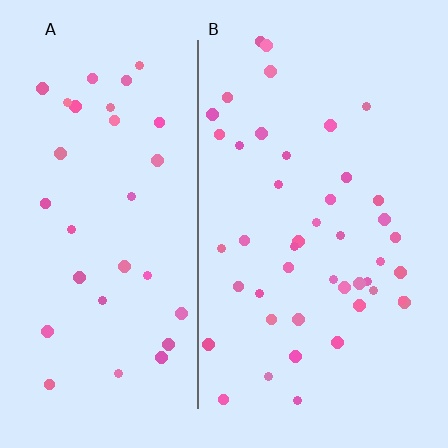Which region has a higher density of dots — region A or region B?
B (the right).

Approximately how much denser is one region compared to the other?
Approximately 1.4× — region B over region A.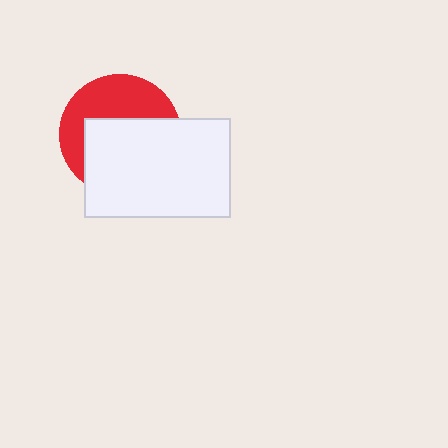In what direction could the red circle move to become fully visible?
The red circle could move up. That would shift it out from behind the white rectangle entirely.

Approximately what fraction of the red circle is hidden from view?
Roughly 57% of the red circle is hidden behind the white rectangle.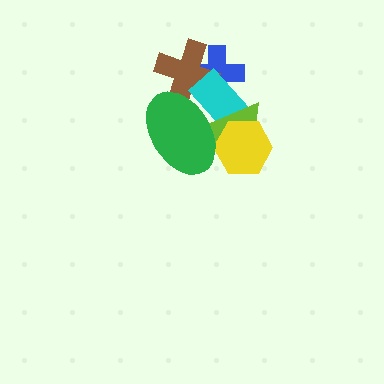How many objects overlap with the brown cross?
3 objects overlap with the brown cross.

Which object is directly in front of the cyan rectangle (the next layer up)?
The lime triangle is directly in front of the cyan rectangle.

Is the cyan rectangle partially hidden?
Yes, it is partially covered by another shape.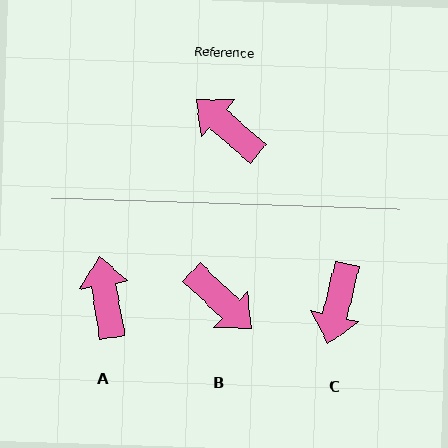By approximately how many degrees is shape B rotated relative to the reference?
Approximately 178 degrees counter-clockwise.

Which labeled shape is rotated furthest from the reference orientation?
B, about 178 degrees away.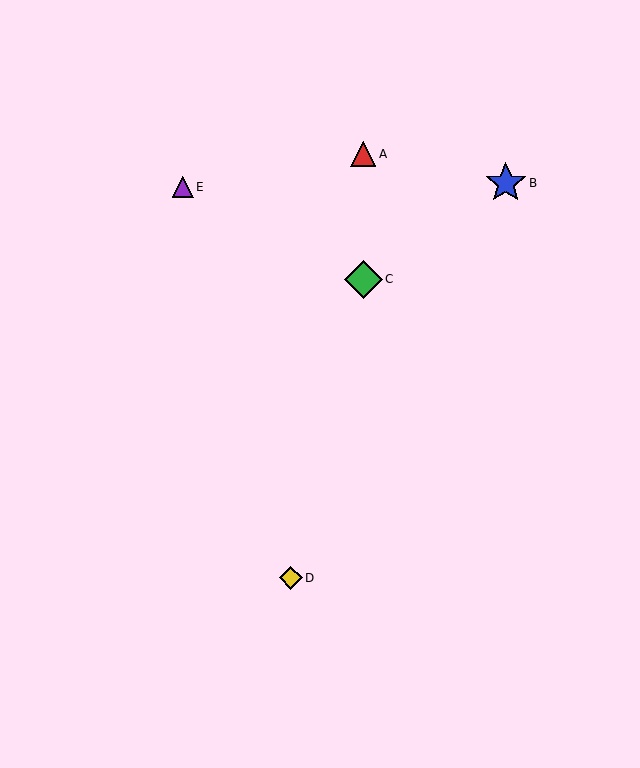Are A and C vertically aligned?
Yes, both are at x≈363.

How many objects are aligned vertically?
2 objects (A, C) are aligned vertically.